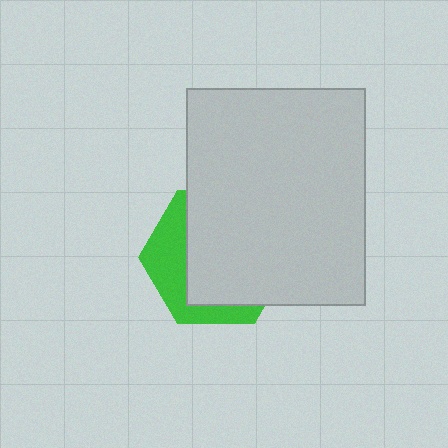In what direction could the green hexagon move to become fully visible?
The green hexagon could move toward the lower-left. That would shift it out from behind the light gray rectangle entirely.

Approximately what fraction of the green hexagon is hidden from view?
Roughly 67% of the green hexagon is hidden behind the light gray rectangle.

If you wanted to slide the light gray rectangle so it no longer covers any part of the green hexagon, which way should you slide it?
Slide it toward the upper-right — that is the most direct way to separate the two shapes.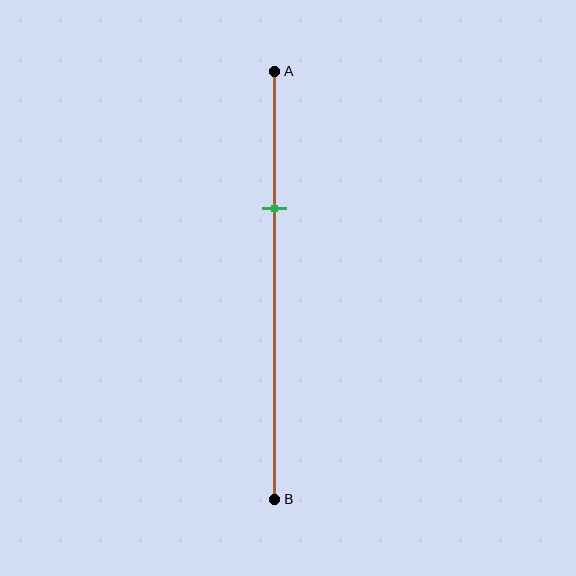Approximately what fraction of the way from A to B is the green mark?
The green mark is approximately 30% of the way from A to B.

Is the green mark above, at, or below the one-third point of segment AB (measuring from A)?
The green mark is approximately at the one-third point of segment AB.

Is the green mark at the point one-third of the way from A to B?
Yes, the mark is approximately at the one-third point.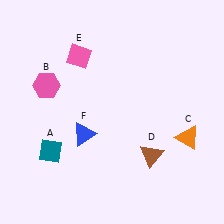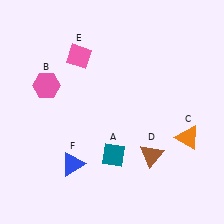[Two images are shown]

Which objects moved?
The objects that moved are: the teal diamond (A), the blue triangle (F).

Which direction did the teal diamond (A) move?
The teal diamond (A) moved right.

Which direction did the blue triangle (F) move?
The blue triangle (F) moved down.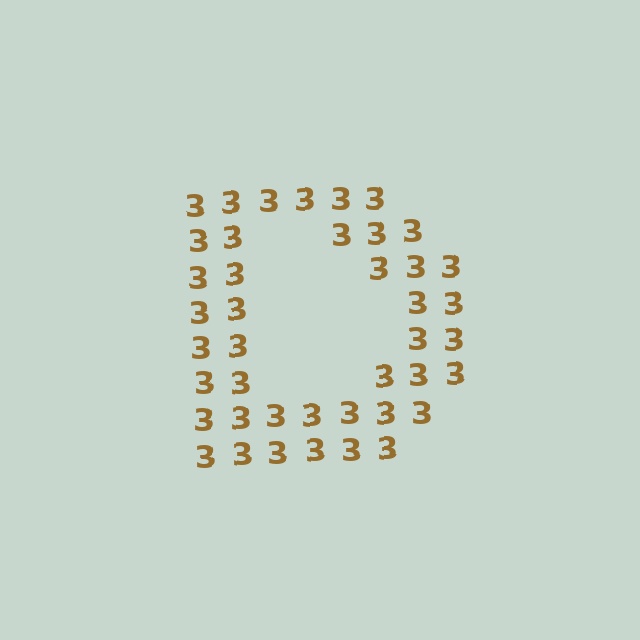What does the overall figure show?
The overall figure shows the letter D.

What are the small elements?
The small elements are digit 3's.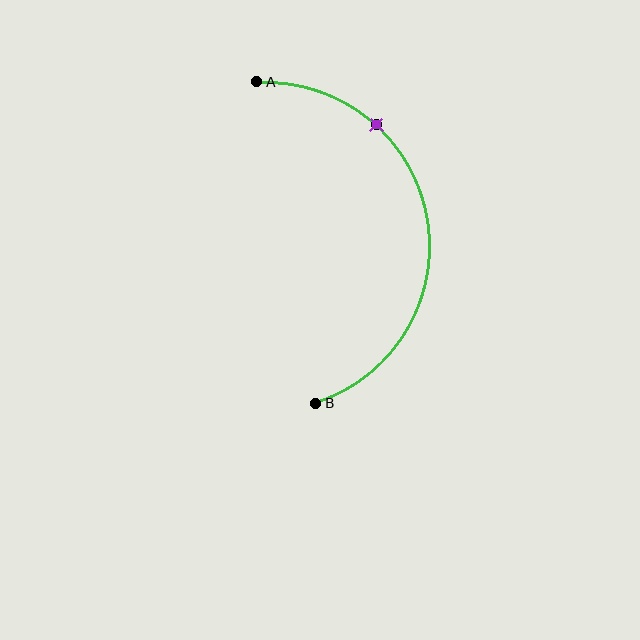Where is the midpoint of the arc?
The arc midpoint is the point on the curve farthest from the straight line joining A and B. It sits to the right of that line.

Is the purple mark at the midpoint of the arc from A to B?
No. The purple mark lies on the arc but is closer to endpoint A. The arc midpoint would be at the point on the curve equidistant along the arc from both A and B.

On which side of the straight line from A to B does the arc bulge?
The arc bulges to the right of the straight line connecting A and B.